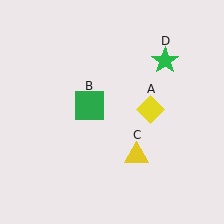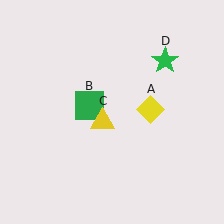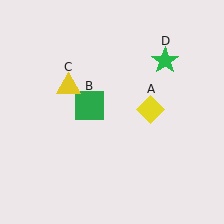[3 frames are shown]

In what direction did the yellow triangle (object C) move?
The yellow triangle (object C) moved up and to the left.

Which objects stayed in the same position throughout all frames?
Yellow diamond (object A) and green square (object B) and green star (object D) remained stationary.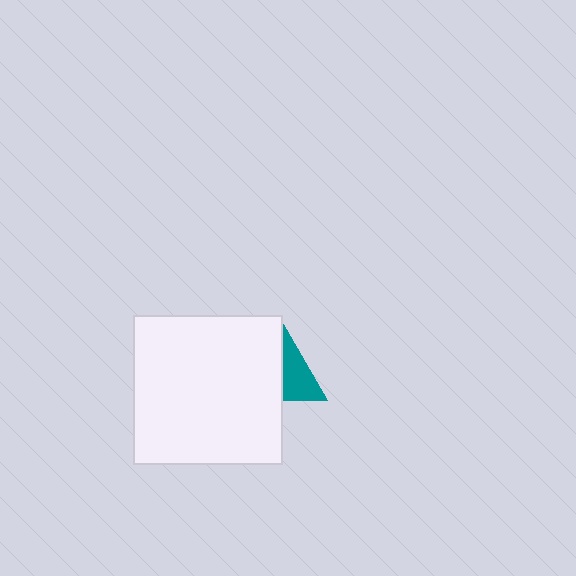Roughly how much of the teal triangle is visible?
A small part of it is visible (roughly 42%).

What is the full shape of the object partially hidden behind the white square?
The partially hidden object is a teal triangle.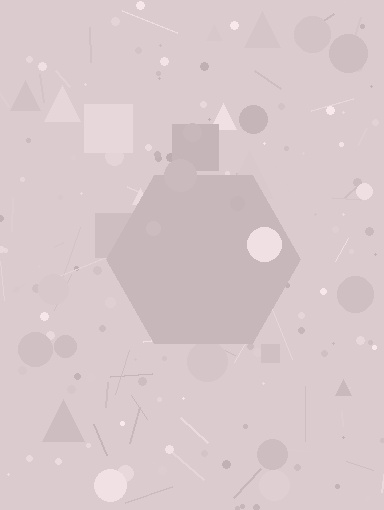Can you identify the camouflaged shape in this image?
The camouflaged shape is a hexagon.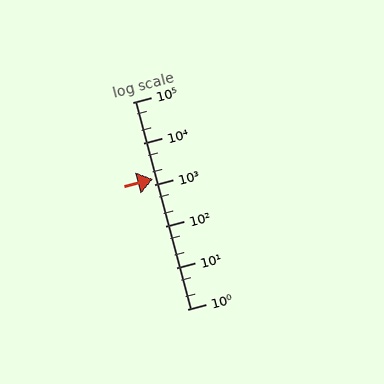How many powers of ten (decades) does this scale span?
The scale spans 5 decades, from 1 to 100000.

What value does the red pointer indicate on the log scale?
The pointer indicates approximately 1400.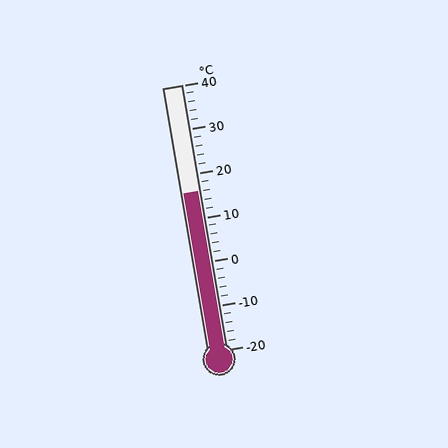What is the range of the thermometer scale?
The thermometer scale ranges from -20°C to 40°C.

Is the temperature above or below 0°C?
The temperature is above 0°C.